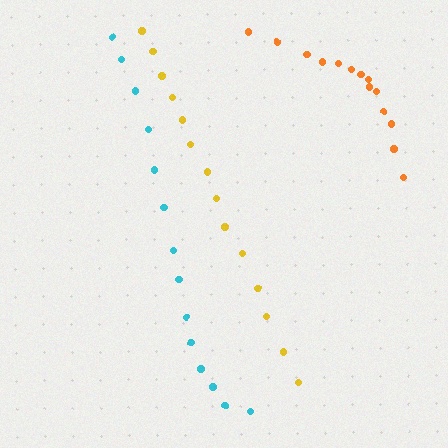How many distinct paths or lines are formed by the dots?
There are 3 distinct paths.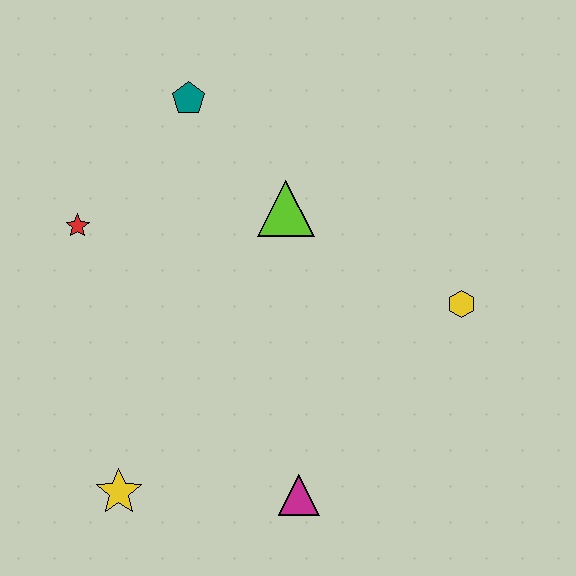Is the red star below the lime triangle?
Yes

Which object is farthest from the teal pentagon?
The magenta triangle is farthest from the teal pentagon.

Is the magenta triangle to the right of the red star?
Yes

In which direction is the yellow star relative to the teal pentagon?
The yellow star is below the teal pentagon.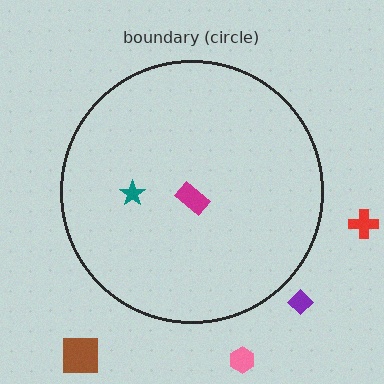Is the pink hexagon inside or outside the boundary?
Outside.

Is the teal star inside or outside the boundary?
Inside.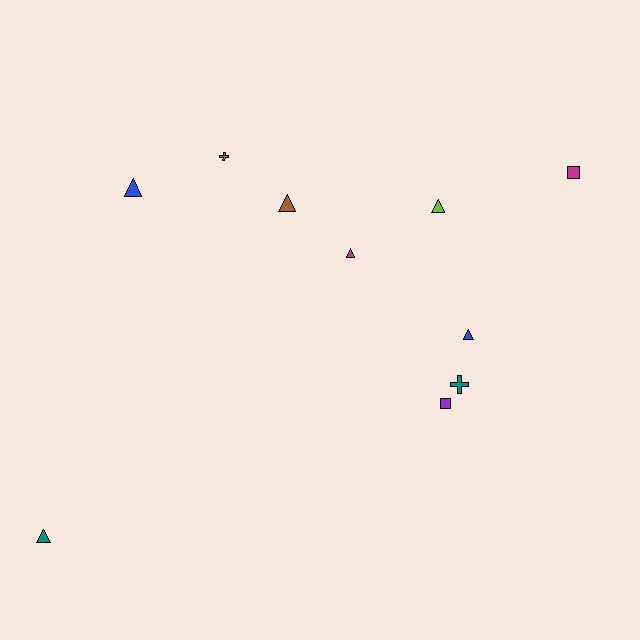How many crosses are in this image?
There are 2 crosses.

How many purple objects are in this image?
There is 1 purple object.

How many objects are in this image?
There are 10 objects.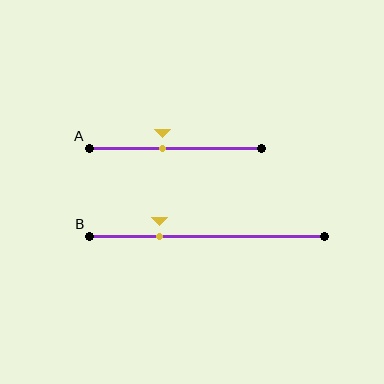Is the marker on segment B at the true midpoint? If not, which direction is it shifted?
No, the marker on segment B is shifted to the left by about 20% of the segment length.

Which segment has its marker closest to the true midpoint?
Segment A has its marker closest to the true midpoint.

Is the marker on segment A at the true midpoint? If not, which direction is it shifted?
No, the marker on segment A is shifted to the left by about 7% of the segment length.